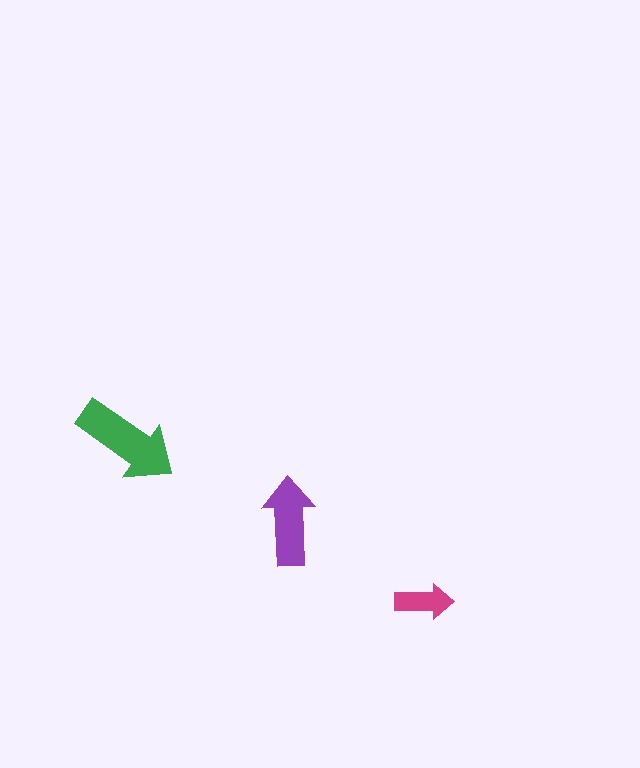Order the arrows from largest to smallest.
the green one, the purple one, the magenta one.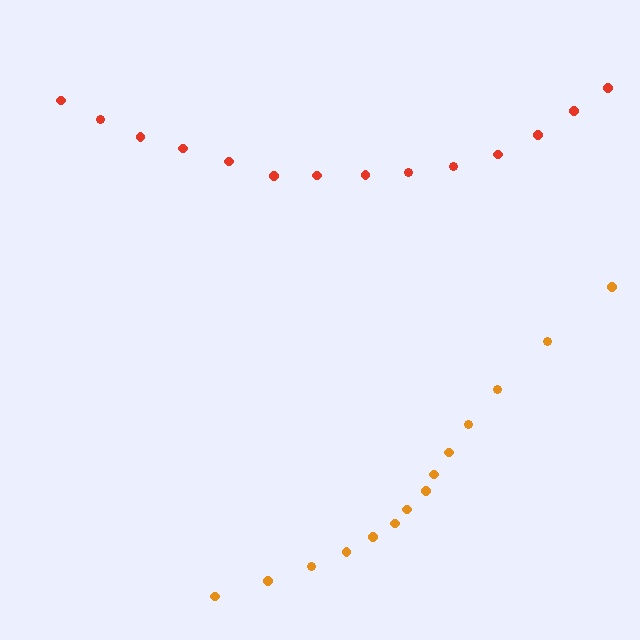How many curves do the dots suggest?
There are 2 distinct paths.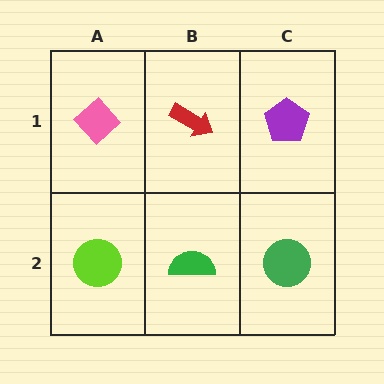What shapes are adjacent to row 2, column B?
A red arrow (row 1, column B), a lime circle (row 2, column A), a green circle (row 2, column C).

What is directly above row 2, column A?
A pink diamond.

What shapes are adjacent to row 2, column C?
A purple pentagon (row 1, column C), a green semicircle (row 2, column B).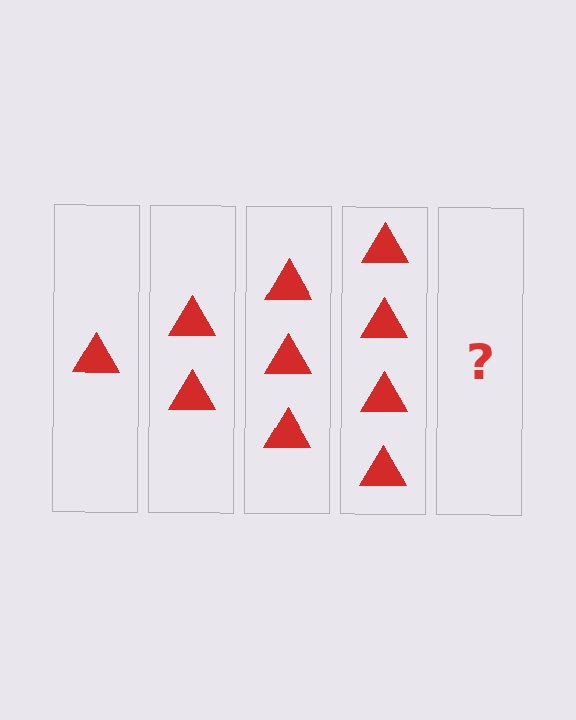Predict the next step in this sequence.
The next step is 5 triangles.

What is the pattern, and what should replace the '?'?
The pattern is that each step adds one more triangle. The '?' should be 5 triangles.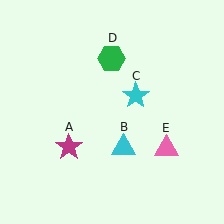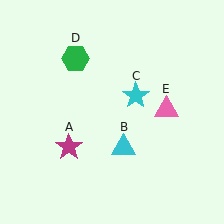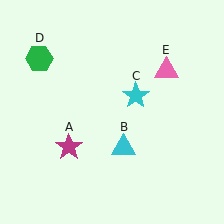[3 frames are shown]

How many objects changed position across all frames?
2 objects changed position: green hexagon (object D), pink triangle (object E).